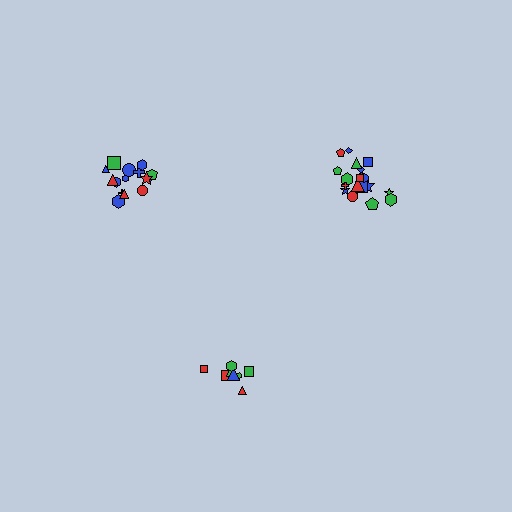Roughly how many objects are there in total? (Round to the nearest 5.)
Roughly 45 objects in total.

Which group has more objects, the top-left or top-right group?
The top-right group.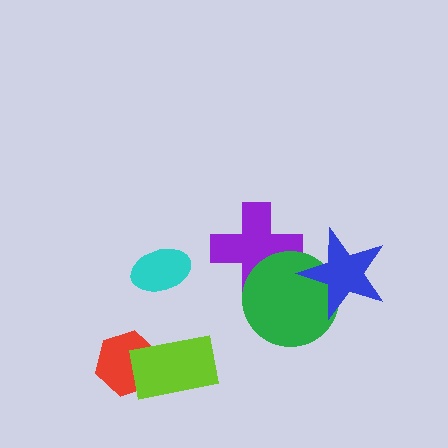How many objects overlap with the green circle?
2 objects overlap with the green circle.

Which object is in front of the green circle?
The blue star is in front of the green circle.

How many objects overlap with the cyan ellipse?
0 objects overlap with the cyan ellipse.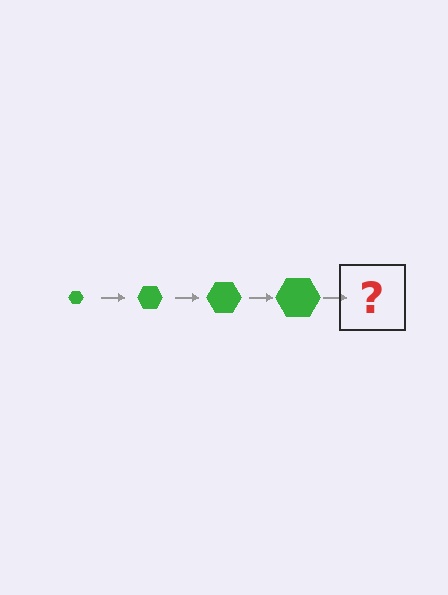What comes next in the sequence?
The next element should be a green hexagon, larger than the previous one.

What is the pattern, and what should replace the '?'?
The pattern is that the hexagon gets progressively larger each step. The '?' should be a green hexagon, larger than the previous one.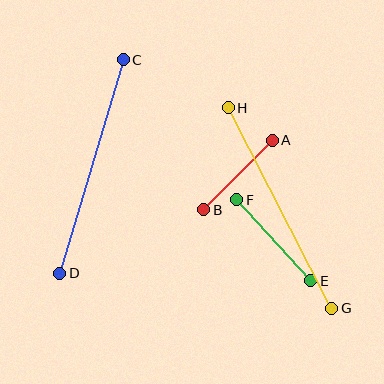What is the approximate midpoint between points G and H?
The midpoint is at approximately (280, 208) pixels.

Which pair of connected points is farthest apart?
Points G and H are farthest apart.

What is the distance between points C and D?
The distance is approximately 223 pixels.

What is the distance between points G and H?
The distance is approximately 226 pixels.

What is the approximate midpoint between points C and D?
The midpoint is at approximately (92, 166) pixels.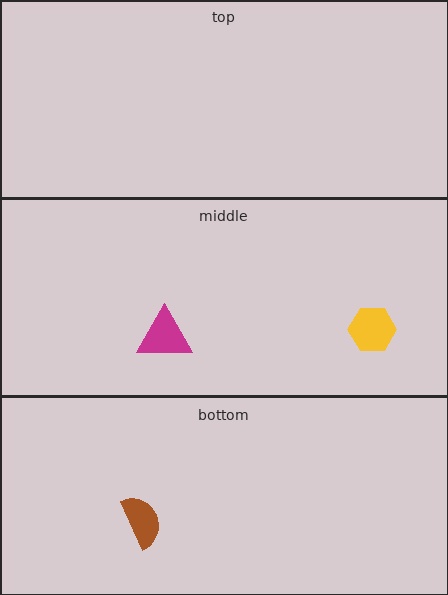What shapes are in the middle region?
The yellow hexagon, the magenta triangle.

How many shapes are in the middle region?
2.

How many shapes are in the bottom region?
1.